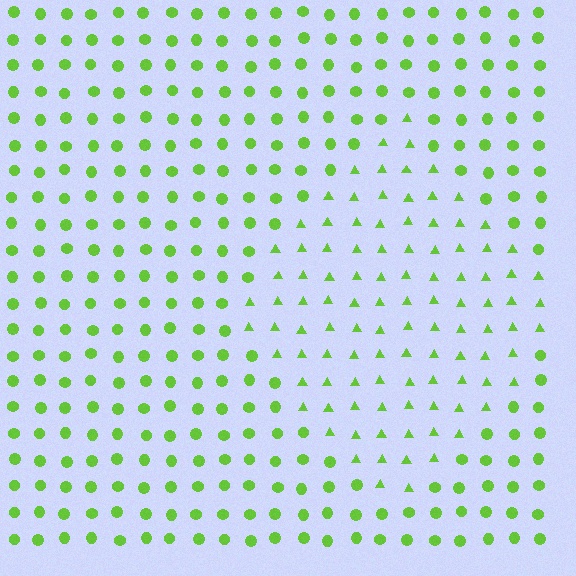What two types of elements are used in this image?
The image uses triangles inside the diamond region and circles outside it.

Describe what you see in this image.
The image is filled with small lime elements arranged in a uniform grid. A diamond-shaped region contains triangles, while the surrounding area contains circles. The boundary is defined purely by the change in element shape.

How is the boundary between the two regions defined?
The boundary is defined by a change in element shape: triangles inside vs. circles outside. All elements share the same color and spacing.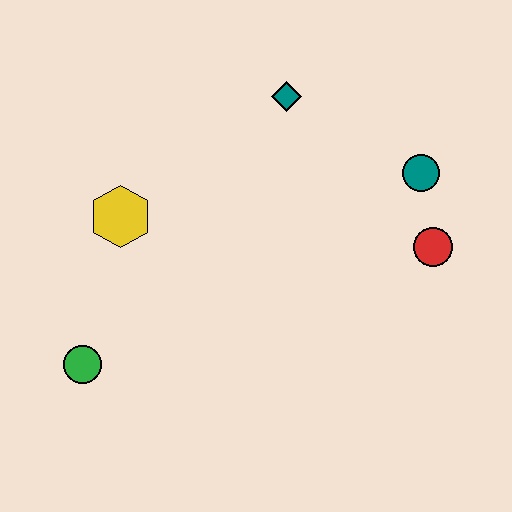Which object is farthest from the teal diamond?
The green circle is farthest from the teal diamond.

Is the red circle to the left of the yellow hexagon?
No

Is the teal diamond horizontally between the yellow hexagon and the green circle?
No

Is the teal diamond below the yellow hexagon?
No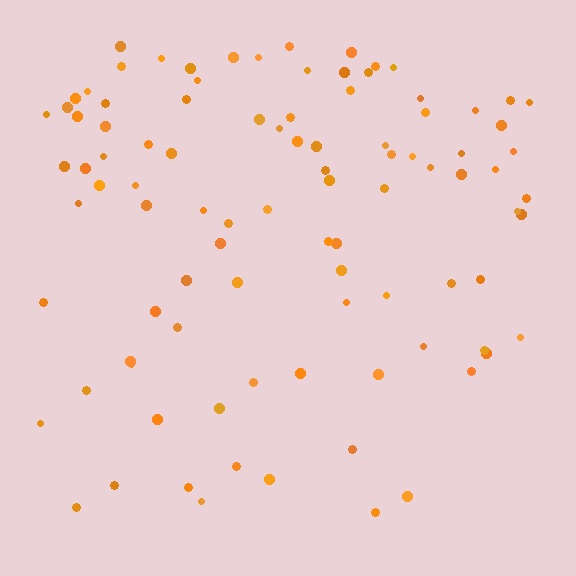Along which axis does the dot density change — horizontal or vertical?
Vertical.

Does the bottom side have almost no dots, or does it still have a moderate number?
Still a moderate number, just noticeably fewer than the top.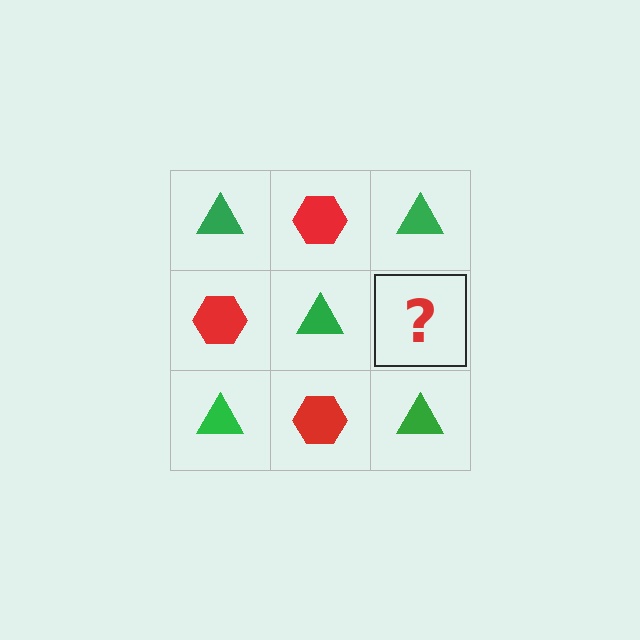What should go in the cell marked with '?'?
The missing cell should contain a red hexagon.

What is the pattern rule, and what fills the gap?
The rule is that it alternates green triangle and red hexagon in a checkerboard pattern. The gap should be filled with a red hexagon.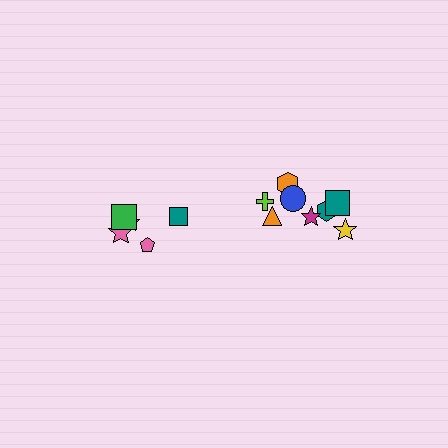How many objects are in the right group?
There are 8 objects.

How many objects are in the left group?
There are 5 objects.